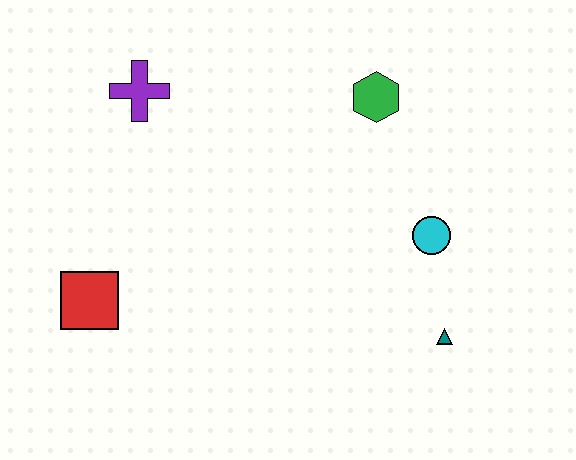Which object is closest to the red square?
The purple cross is closest to the red square.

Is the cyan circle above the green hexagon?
No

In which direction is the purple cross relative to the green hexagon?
The purple cross is to the left of the green hexagon.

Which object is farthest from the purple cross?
The teal triangle is farthest from the purple cross.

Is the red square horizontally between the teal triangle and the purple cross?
No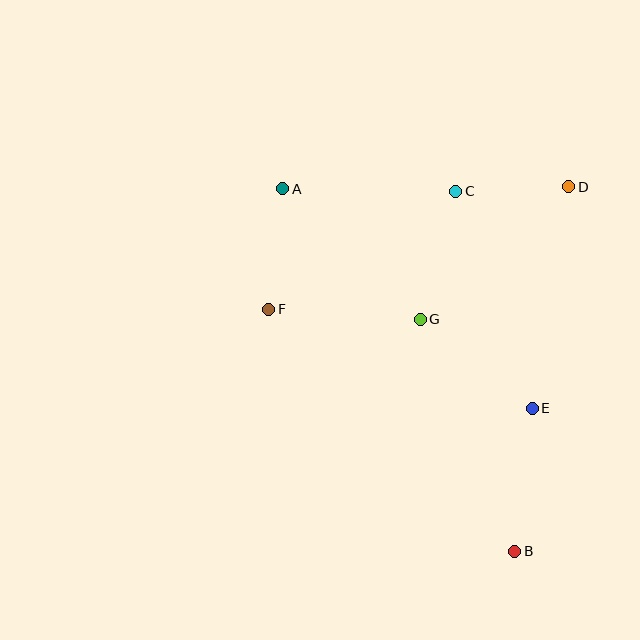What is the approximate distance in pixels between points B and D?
The distance between B and D is approximately 369 pixels.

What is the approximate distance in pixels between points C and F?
The distance between C and F is approximately 221 pixels.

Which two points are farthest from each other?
Points A and B are farthest from each other.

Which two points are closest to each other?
Points C and D are closest to each other.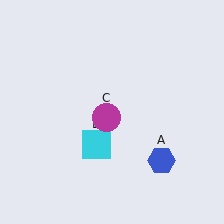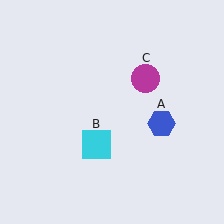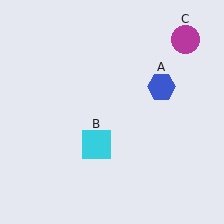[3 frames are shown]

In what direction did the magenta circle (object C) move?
The magenta circle (object C) moved up and to the right.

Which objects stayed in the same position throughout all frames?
Cyan square (object B) remained stationary.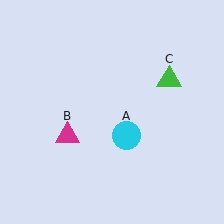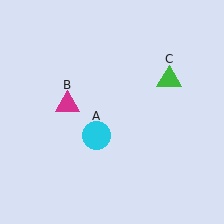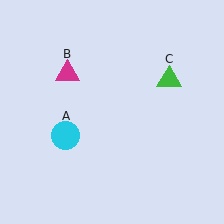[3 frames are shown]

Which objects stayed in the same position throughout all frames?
Green triangle (object C) remained stationary.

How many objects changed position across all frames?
2 objects changed position: cyan circle (object A), magenta triangle (object B).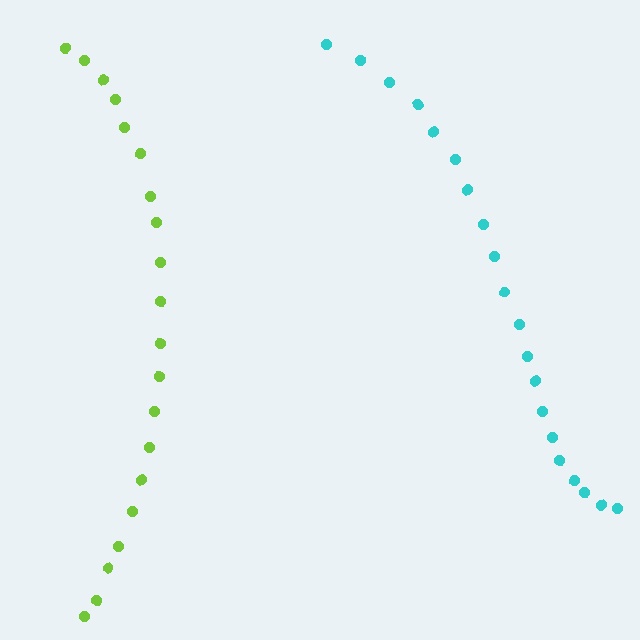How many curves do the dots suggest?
There are 2 distinct paths.